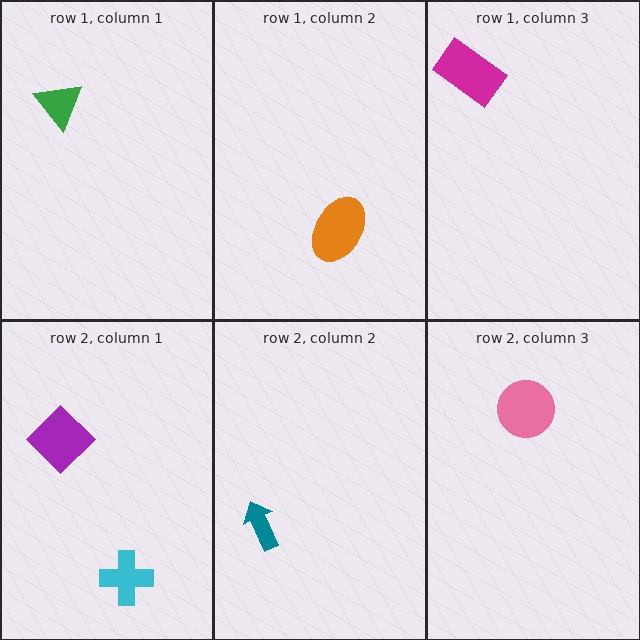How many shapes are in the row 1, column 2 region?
1.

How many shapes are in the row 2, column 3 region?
1.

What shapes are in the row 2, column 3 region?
The pink circle.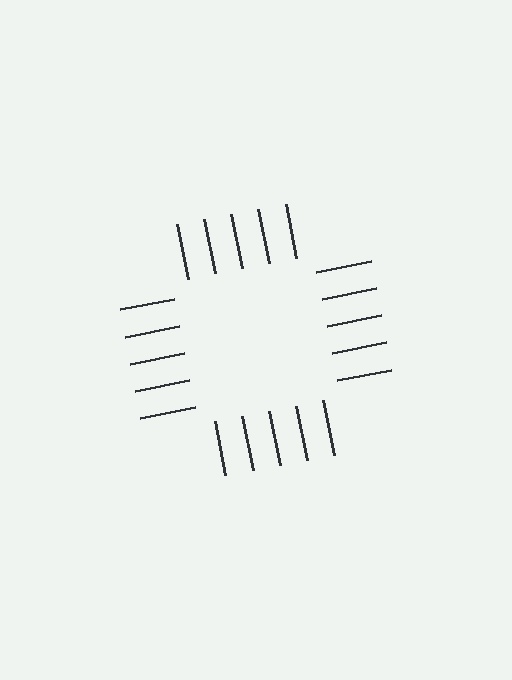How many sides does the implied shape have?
4 sides — the line-ends trace a square.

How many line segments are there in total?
20 — 5 along each of the 4 edges.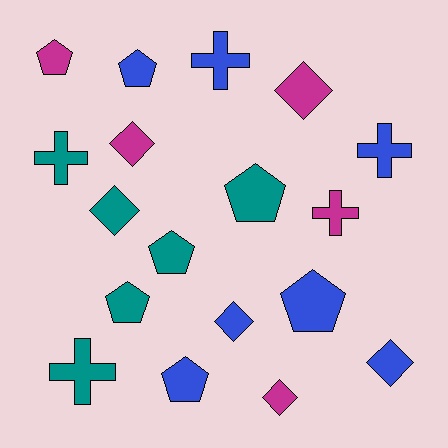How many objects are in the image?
There are 18 objects.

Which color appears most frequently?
Blue, with 7 objects.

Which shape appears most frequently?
Pentagon, with 7 objects.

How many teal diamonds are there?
There is 1 teal diamond.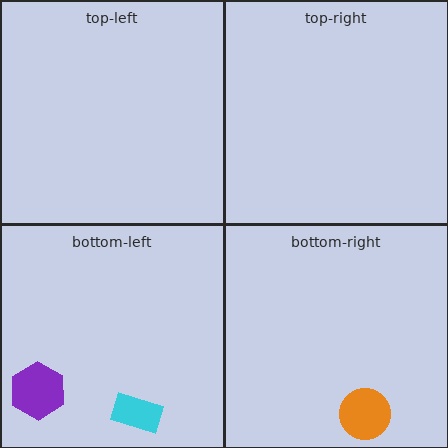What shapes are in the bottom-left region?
The cyan rectangle, the purple hexagon.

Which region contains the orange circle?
The bottom-right region.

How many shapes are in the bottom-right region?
1.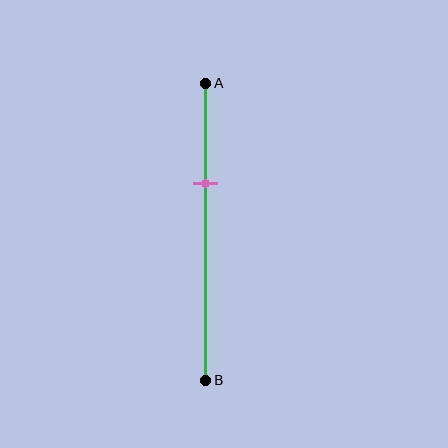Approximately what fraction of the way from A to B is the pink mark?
The pink mark is approximately 35% of the way from A to B.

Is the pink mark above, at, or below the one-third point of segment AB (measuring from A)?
The pink mark is approximately at the one-third point of segment AB.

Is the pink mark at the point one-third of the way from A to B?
Yes, the mark is approximately at the one-third point.